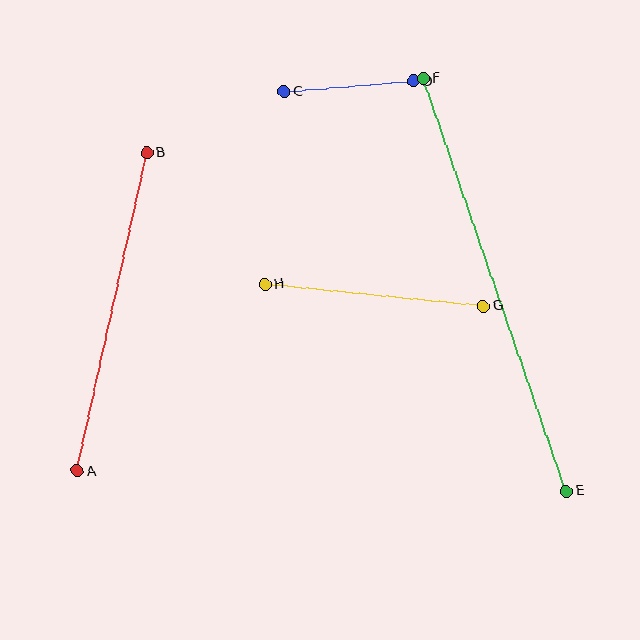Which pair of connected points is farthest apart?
Points E and F are farthest apart.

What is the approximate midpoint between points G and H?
The midpoint is at approximately (374, 295) pixels.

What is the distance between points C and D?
The distance is approximately 129 pixels.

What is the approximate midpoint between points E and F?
The midpoint is at approximately (495, 285) pixels.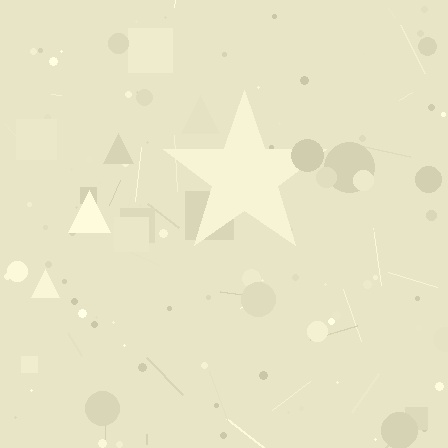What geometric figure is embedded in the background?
A star is embedded in the background.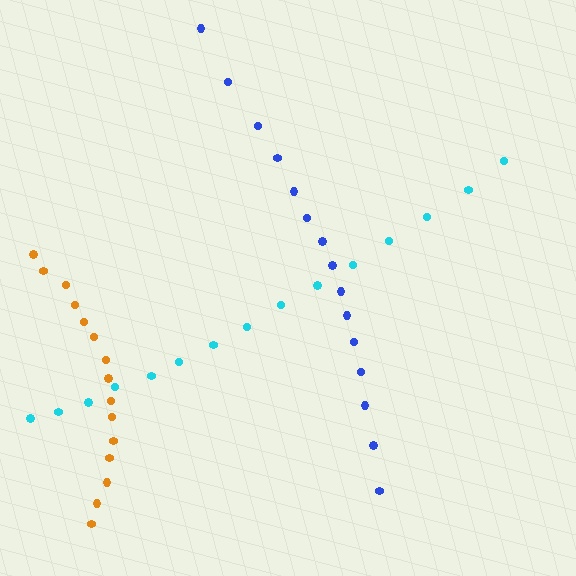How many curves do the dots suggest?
There are 3 distinct paths.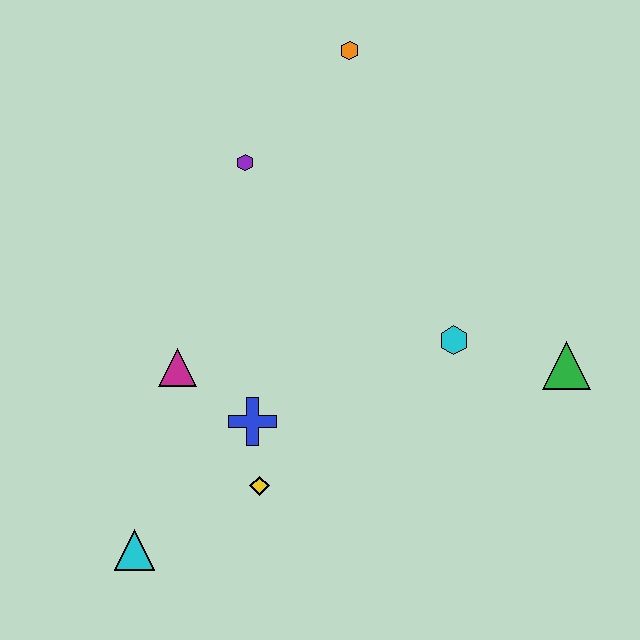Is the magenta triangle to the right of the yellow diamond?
No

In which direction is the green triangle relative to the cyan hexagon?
The green triangle is to the right of the cyan hexagon.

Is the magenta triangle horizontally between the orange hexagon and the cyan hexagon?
No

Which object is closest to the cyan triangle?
The yellow diamond is closest to the cyan triangle.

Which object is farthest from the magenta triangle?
The green triangle is farthest from the magenta triangle.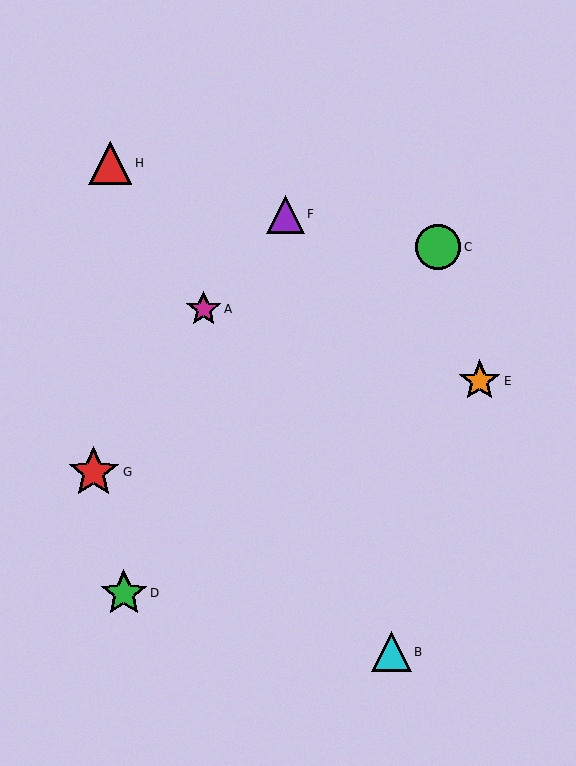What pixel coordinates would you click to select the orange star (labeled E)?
Click at (480, 381) to select the orange star E.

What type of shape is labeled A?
Shape A is a magenta star.